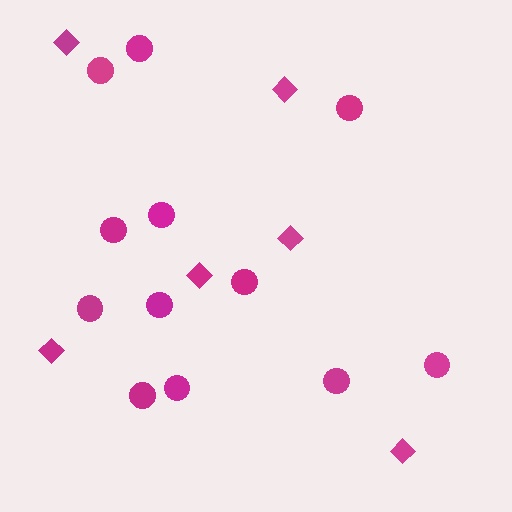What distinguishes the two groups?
There are 2 groups: one group of circles (12) and one group of diamonds (6).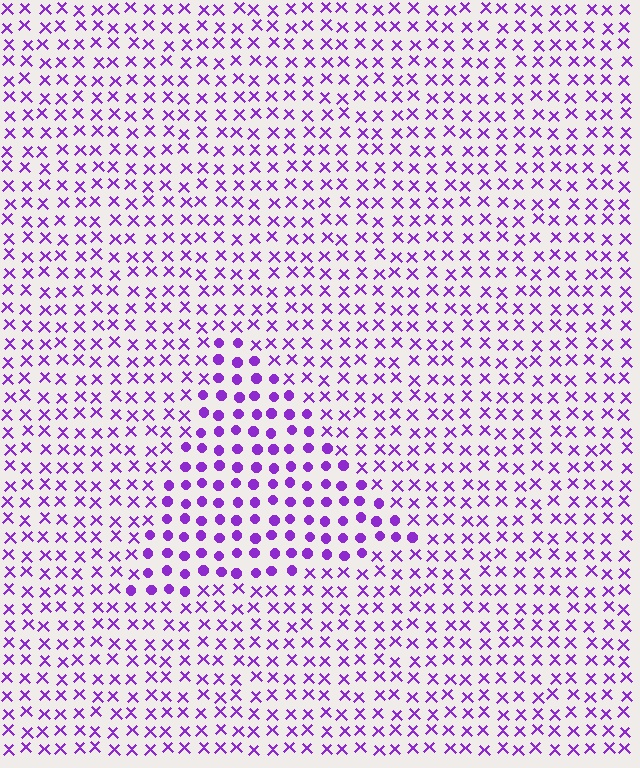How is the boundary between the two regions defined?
The boundary is defined by a change in element shape: circles inside vs. X marks outside. All elements share the same color and spacing.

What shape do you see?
I see a triangle.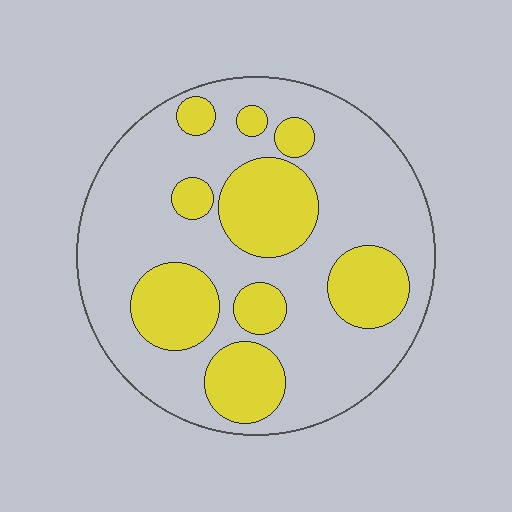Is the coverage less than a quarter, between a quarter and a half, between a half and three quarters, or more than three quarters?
Between a quarter and a half.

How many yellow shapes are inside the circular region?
9.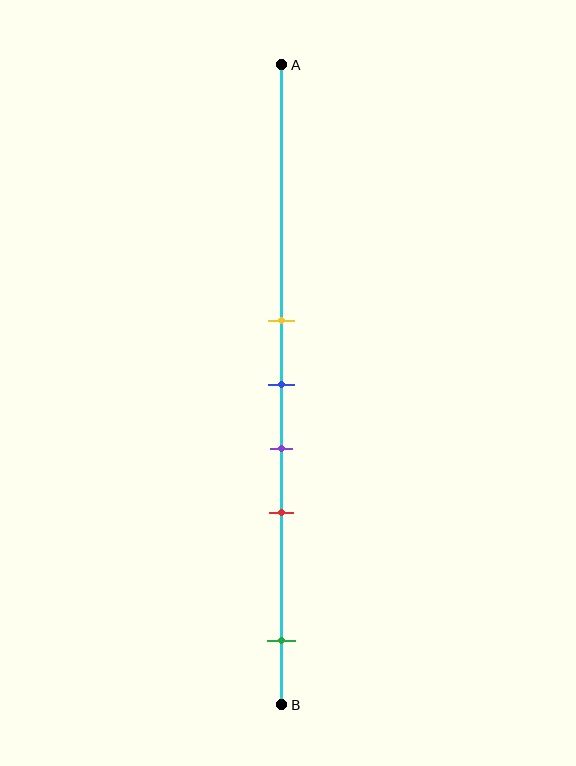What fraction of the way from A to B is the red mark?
The red mark is approximately 70% (0.7) of the way from A to B.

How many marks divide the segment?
There are 5 marks dividing the segment.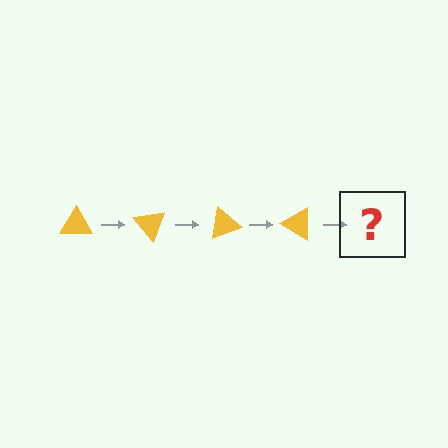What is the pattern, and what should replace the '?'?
The pattern is that the triangle rotates 50 degrees each step. The '?' should be a yellow triangle rotated 200 degrees.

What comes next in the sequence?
The next element should be a yellow triangle rotated 200 degrees.